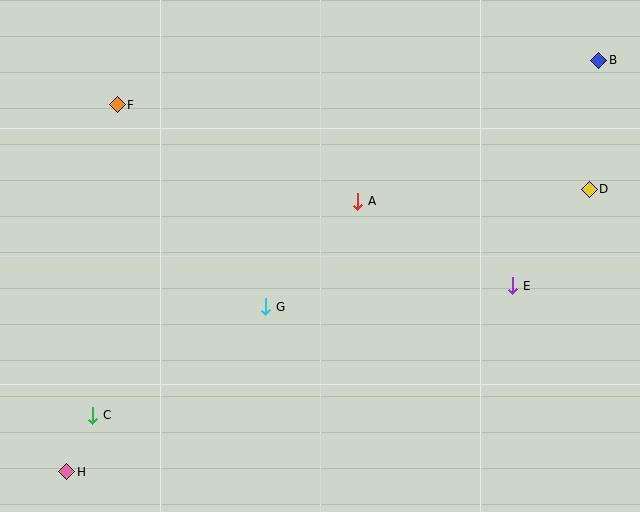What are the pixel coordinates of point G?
Point G is at (266, 307).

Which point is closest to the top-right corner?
Point B is closest to the top-right corner.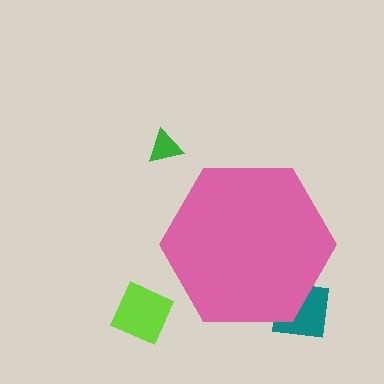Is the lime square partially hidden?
No, the lime square is fully visible.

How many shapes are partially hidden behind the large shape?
1 shape is partially hidden.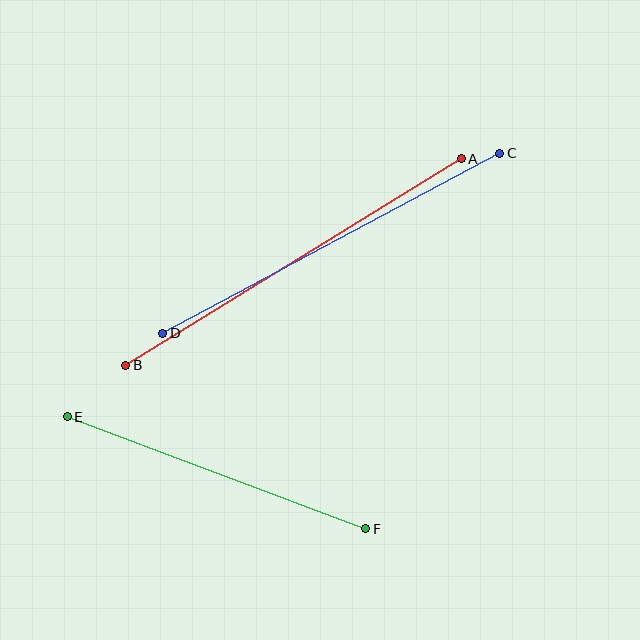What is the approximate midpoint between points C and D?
The midpoint is at approximately (331, 243) pixels.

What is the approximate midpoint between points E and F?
The midpoint is at approximately (217, 473) pixels.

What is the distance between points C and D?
The distance is approximately 382 pixels.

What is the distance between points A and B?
The distance is approximately 394 pixels.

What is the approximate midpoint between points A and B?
The midpoint is at approximately (293, 262) pixels.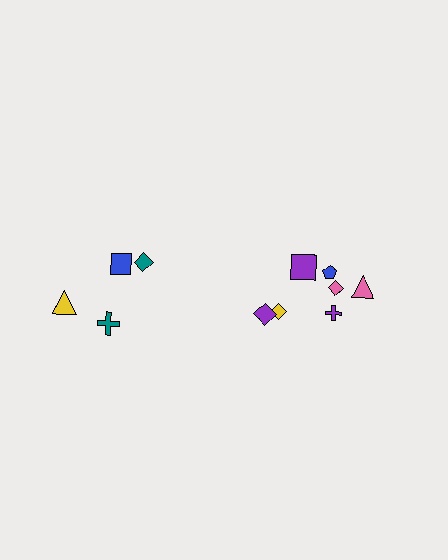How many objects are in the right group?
There are 8 objects.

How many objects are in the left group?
There are 4 objects.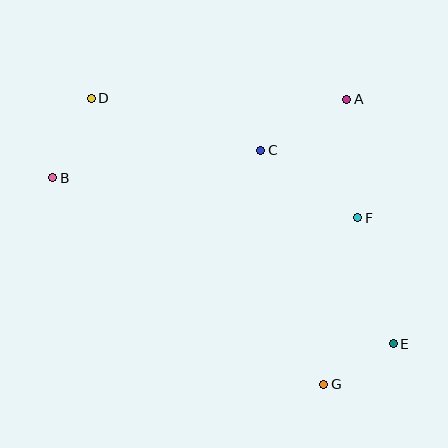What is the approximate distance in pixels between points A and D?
The distance between A and D is approximately 256 pixels.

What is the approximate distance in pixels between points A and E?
The distance between A and E is approximately 249 pixels.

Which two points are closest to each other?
Points E and G are closest to each other.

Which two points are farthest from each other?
Points D and E are farthest from each other.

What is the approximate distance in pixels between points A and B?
The distance between A and B is approximately 304 pixels.